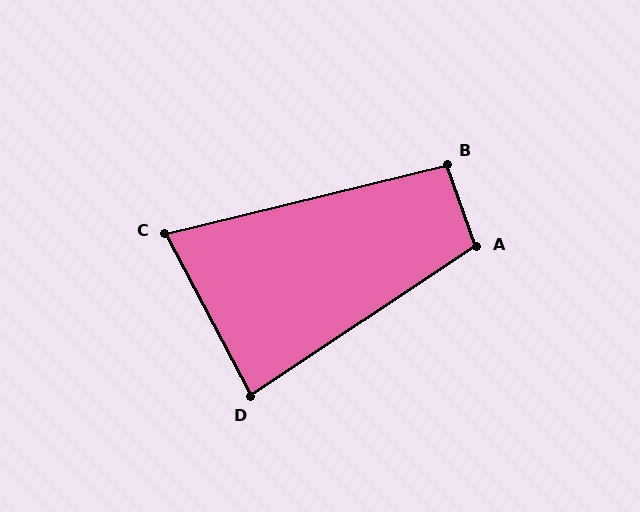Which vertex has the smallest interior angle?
C, at approximately 76 degrees.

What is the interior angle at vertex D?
Approximately 84 degrees (acute).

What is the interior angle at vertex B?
Approximately 96 degrees (obtuse).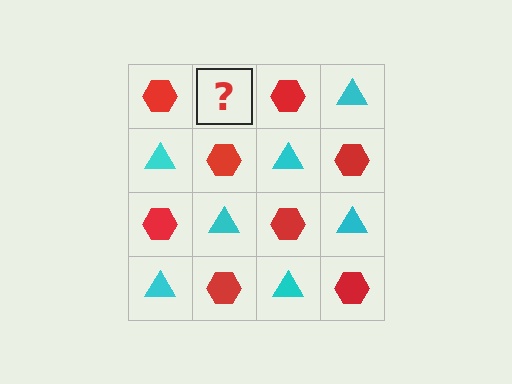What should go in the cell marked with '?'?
The missing cell should contain a cyan triangle.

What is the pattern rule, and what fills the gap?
The rule is that it alternates red hexagon and cyan triangle in a checkerboard pattern. The gap should be filled with a cyan triangle.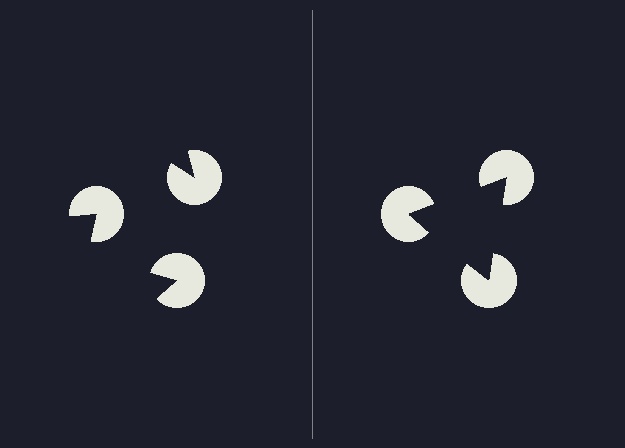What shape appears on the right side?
An illusory triangle.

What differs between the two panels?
The pac-man discs are positioned identically on both sides; only the wedge orientations differ. On the right they align to a triangle; on the left they are misaligned.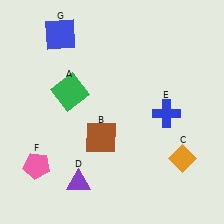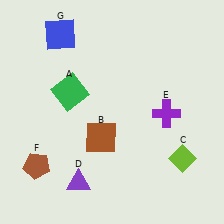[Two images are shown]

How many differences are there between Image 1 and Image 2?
There are 3 differences between the two images.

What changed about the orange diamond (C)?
In Image 1, C is orange. In Image 2, it changed to lime.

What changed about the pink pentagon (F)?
In Image 1, F is pink. In Image 2, it changed to brown.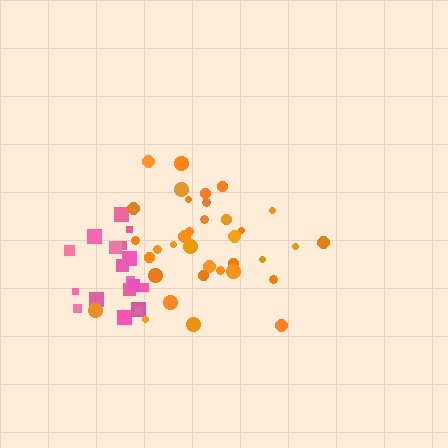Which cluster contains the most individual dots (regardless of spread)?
Orange (35).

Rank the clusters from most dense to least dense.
pink, orange.